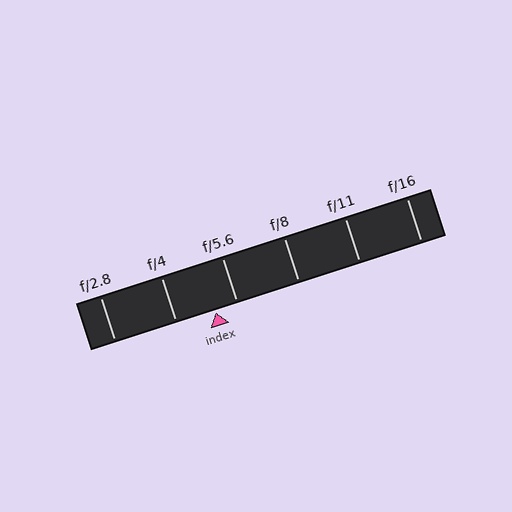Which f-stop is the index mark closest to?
The index mark is closest to f/5.6.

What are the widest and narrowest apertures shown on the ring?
The widest aperture shown is f/2.8 and the narrowest is f/16.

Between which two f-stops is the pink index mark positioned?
The index mark is between f/4 and f/5.6.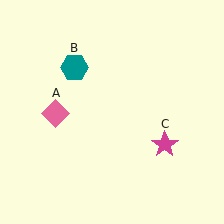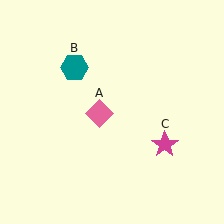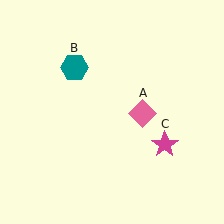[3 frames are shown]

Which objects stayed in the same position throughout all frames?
Teal hexagon (object B) and magenta star (object C) remained stationary.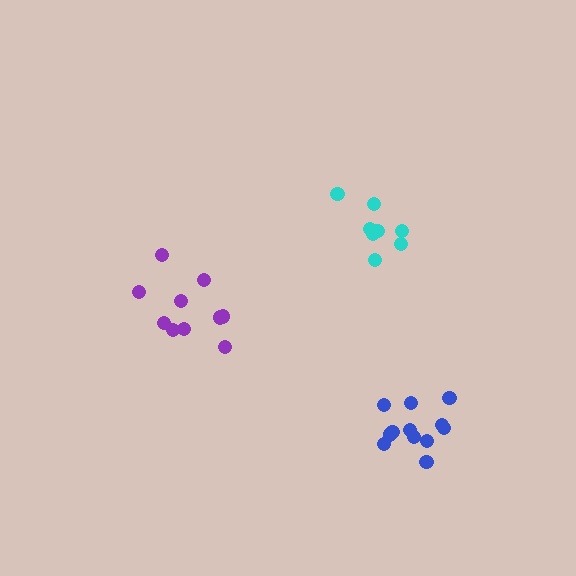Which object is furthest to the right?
The blue cluster is rightmost.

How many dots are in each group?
Group 1: 8 dots, Group 2: 13 dots, Group 3: 10 dots (31 total).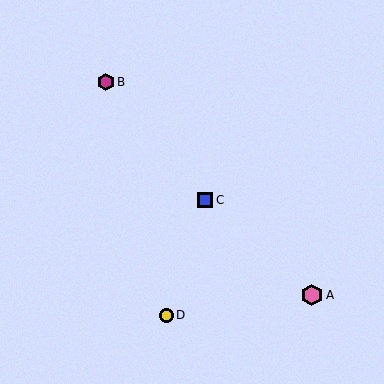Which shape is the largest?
The pink hexagon (labeled A) is the largest.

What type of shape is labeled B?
Shape B is a magenta hexagon.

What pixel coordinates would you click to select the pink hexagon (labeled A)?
Click at (312, 295) to select the pink hexagon A.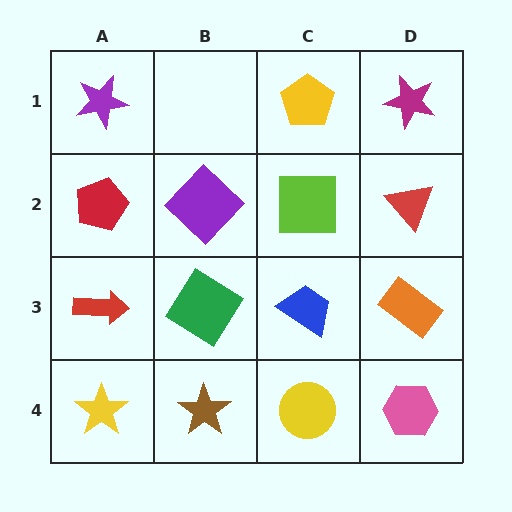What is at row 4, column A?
A yellow star.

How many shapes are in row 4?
4 shapes.